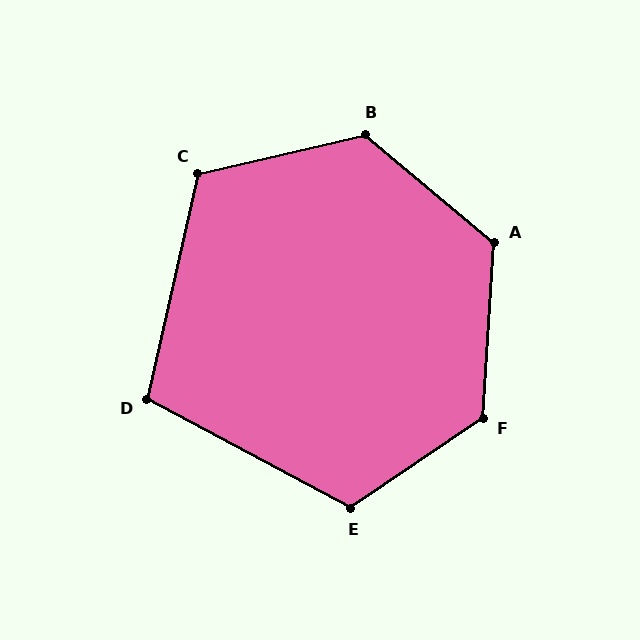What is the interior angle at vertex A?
Approximately 126 degrees (obtuse).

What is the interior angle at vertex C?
Approximately 116 degrees (obtuse).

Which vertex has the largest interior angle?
F, at approximately 128 degrees.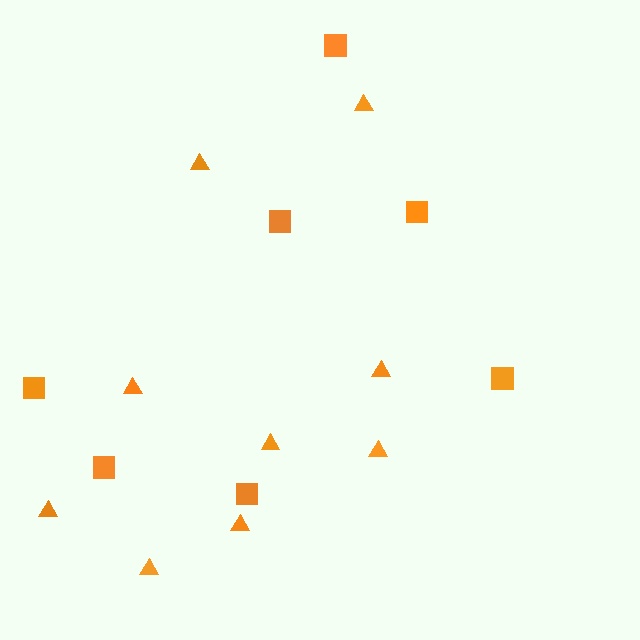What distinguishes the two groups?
There are 2 groups: one group of triangles (9) and one group of squares (7).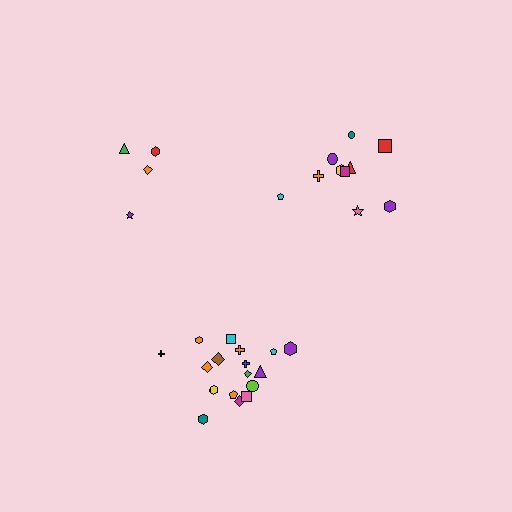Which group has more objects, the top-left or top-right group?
The top-right group.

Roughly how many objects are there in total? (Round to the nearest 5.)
Roughly 30 objects in total.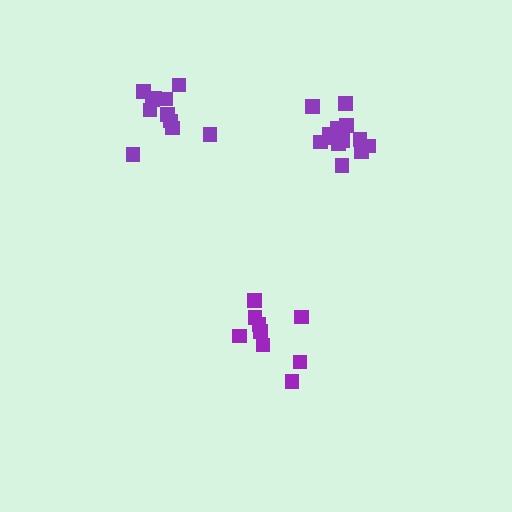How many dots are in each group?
Group 1: 9 dots, Group 2: 11 dots, Group 3: 13 dots (33 total).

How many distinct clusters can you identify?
There are 3 distinct clusters.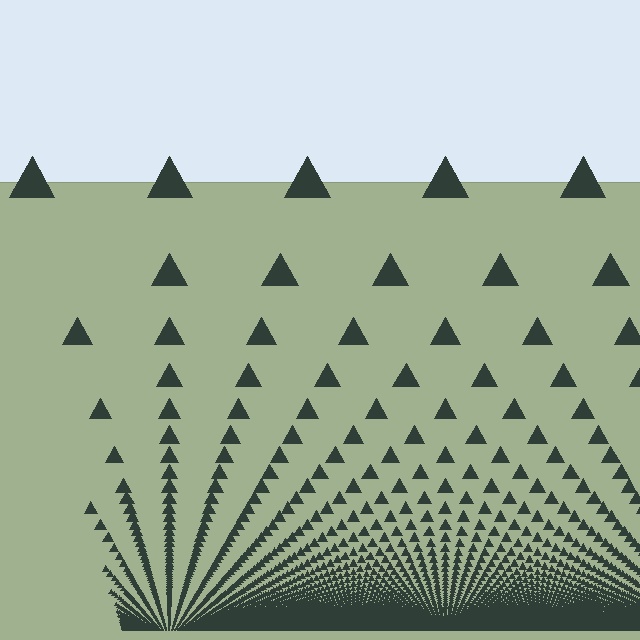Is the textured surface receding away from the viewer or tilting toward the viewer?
The surface appears to tilt toward the viewer. Texture elements get larger and sparser toward the top.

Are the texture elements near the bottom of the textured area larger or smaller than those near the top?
Smaller. The gradient is inverted — elements near the bottom are smaller and denser.